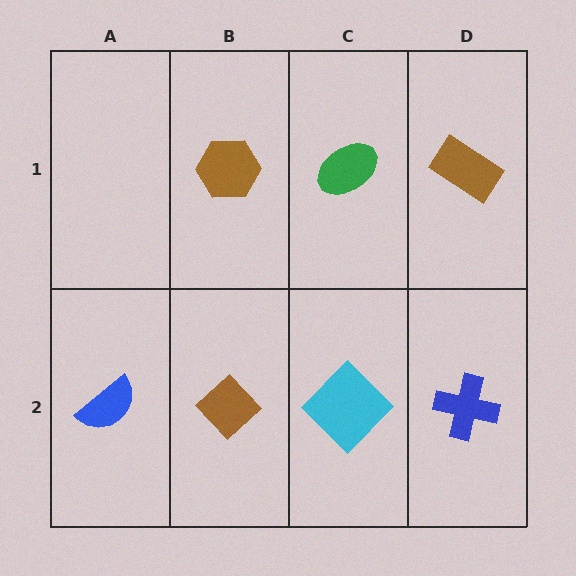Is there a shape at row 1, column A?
No, that cell is empty.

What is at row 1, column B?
A brown hexagon.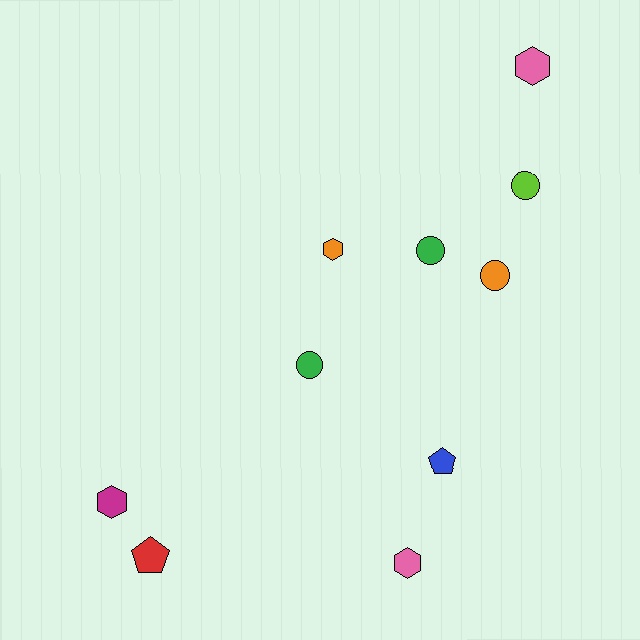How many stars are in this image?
There are no stars.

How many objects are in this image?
There are 10 objects.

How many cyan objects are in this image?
There are no cyan objects.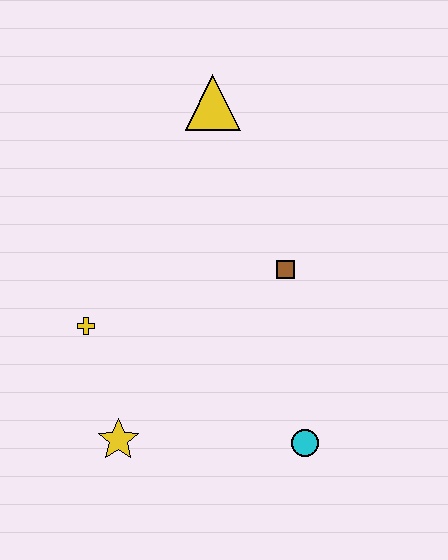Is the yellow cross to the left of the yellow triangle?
Yes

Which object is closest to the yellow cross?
The yellow star is closest to the yellow cross.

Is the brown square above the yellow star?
Yes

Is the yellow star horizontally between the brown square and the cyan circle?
No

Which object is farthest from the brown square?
The yellow star is farthest from the brown square.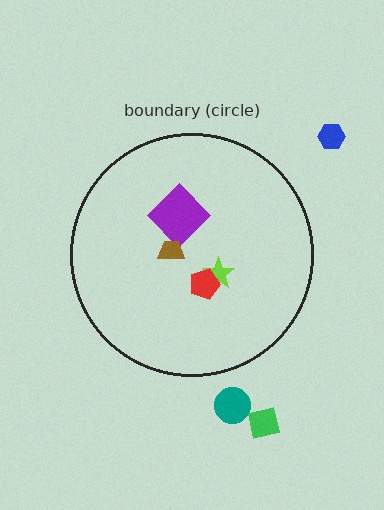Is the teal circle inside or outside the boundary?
Outside.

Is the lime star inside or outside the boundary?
Inside.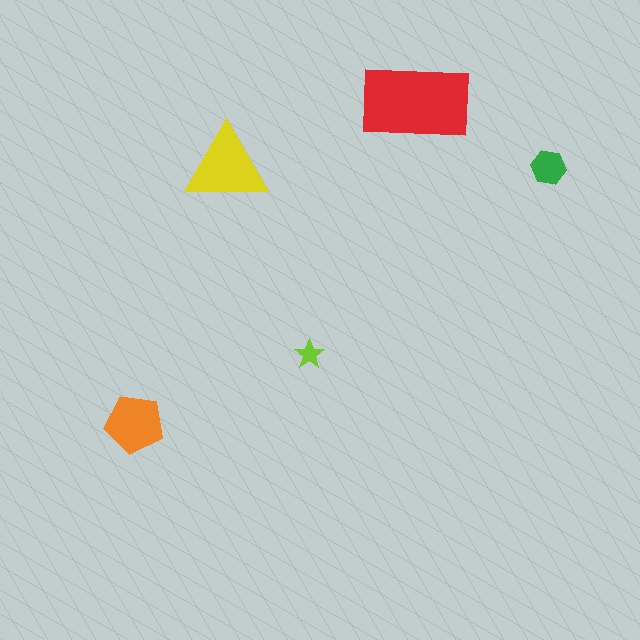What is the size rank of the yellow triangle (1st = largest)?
2nd.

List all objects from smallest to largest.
The lime star, the green hexagon, the orange pentagon, the yellow triangle, the red rectangle.